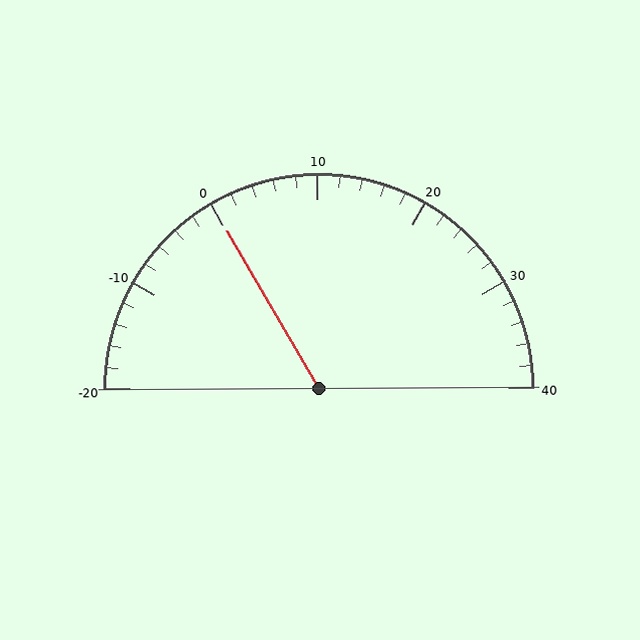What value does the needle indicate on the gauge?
The needle indicates approximately 0.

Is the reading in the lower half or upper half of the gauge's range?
The reading is in the lower half of the range (-20 to 40).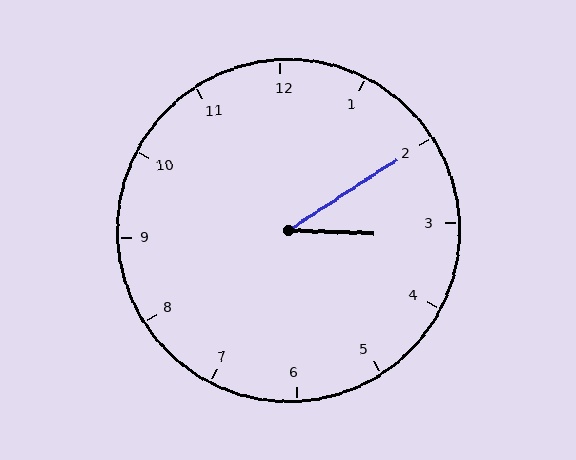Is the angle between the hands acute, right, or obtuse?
It is acute.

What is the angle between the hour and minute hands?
Approximately 35 degrees.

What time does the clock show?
3:10.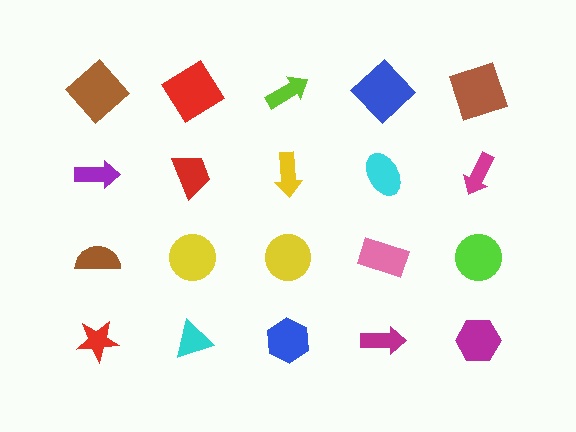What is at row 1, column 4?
A blue diamond.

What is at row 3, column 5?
A lime circle.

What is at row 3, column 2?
A yellow circle.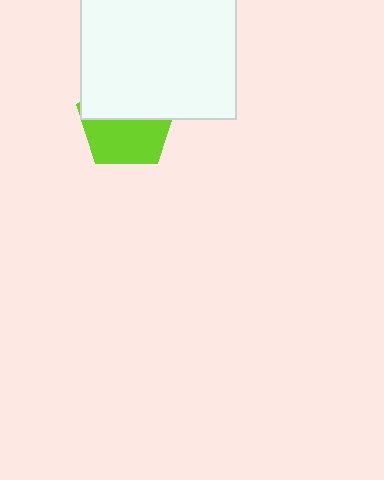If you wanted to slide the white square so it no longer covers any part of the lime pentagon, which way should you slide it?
Slide it up — that is the most direct way to separate the two shapes.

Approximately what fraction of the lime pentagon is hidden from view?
Roughly 49% of the lime pentagon is hidden behind the white square.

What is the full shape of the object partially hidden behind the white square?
The partially hidden object is a lime pentagon.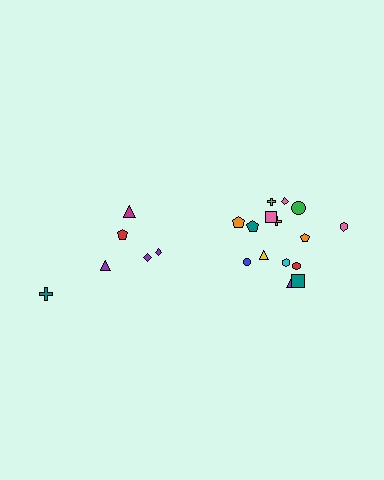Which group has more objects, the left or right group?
The right group.